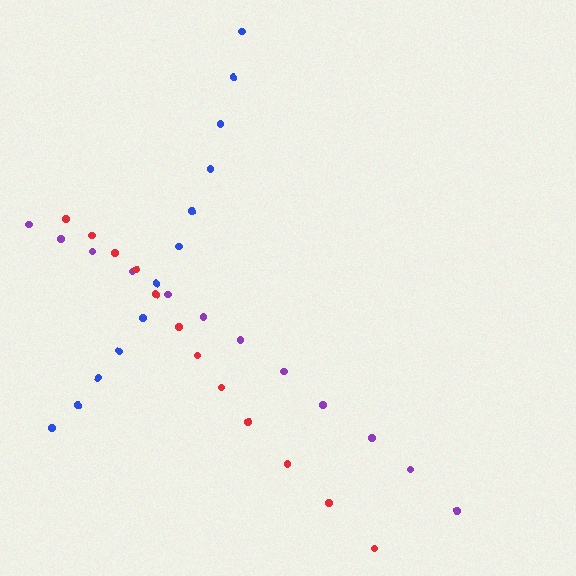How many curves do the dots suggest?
There are 3 distinct paths.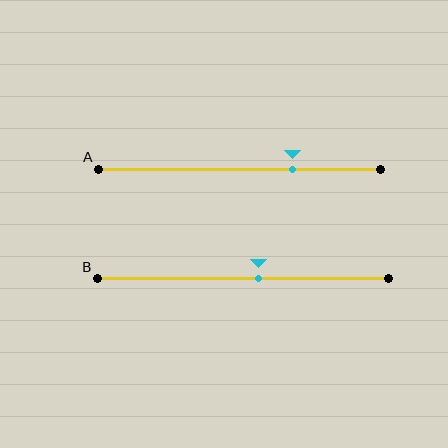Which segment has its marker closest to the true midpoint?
Segment B has its marker closest to the true midpoint.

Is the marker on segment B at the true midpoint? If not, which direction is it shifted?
No, the marker on segment B is shifted to the right by about 6% of the segment length.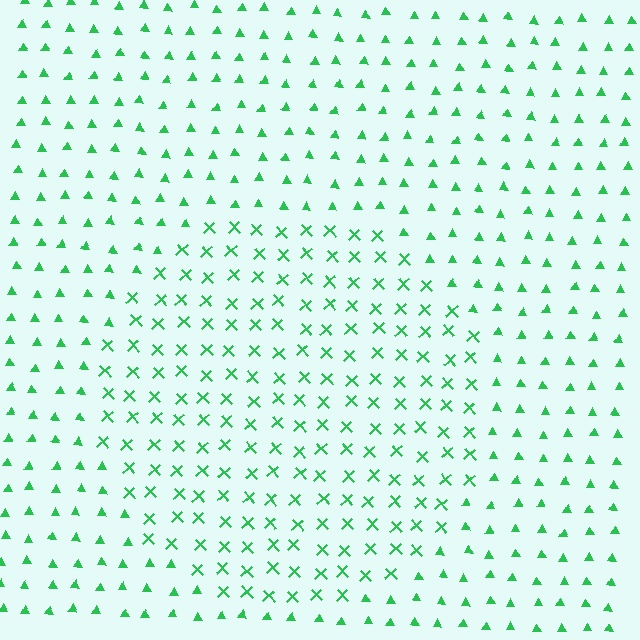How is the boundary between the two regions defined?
The boundary is defined by a change in element shape: X marks inside vs. triangles outside. All elements share the same color and spacing.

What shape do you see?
I see a circle.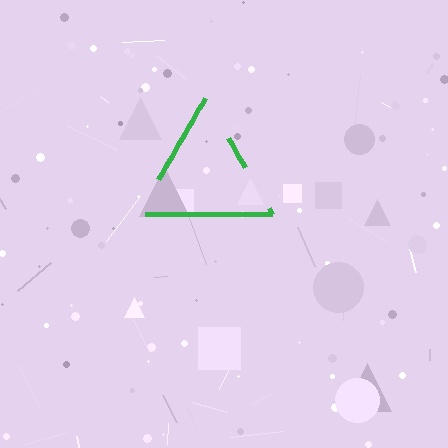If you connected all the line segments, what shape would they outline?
They would outline a triangle.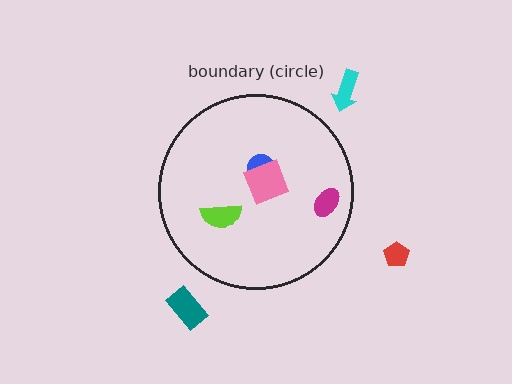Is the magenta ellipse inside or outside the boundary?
Inside.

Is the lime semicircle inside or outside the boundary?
Inside.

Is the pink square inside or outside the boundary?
Inside.